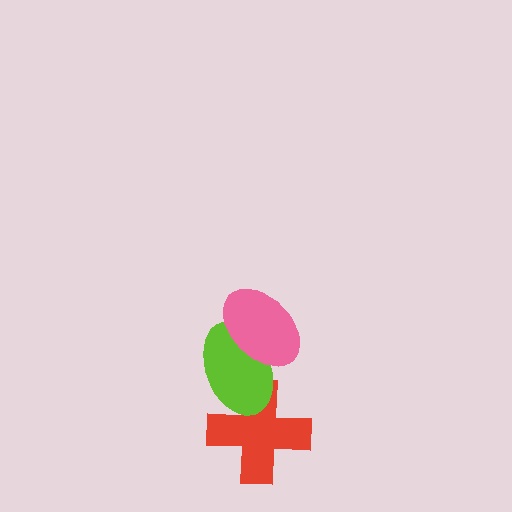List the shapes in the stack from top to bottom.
From top to bottom: the pink ellipse, the lime ellipse, the red cross.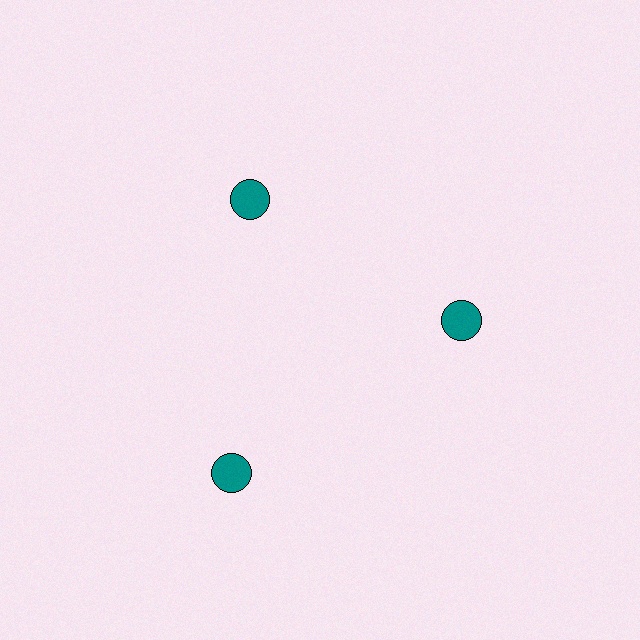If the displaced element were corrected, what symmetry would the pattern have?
It would have 3-fold rotational symmetry — the pattern would map onto itself every 120 degrees.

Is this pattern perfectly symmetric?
No. The 3 teal circles are arranged in a ring, but one element near the 7 o'clock position is pushed outward from the center, breaking the 3-fold rotational symmetry.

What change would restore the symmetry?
The symmetry would be restored by moving it inward, back onto the ring so that all 3 circles sit at equal angles and equal distance from the center.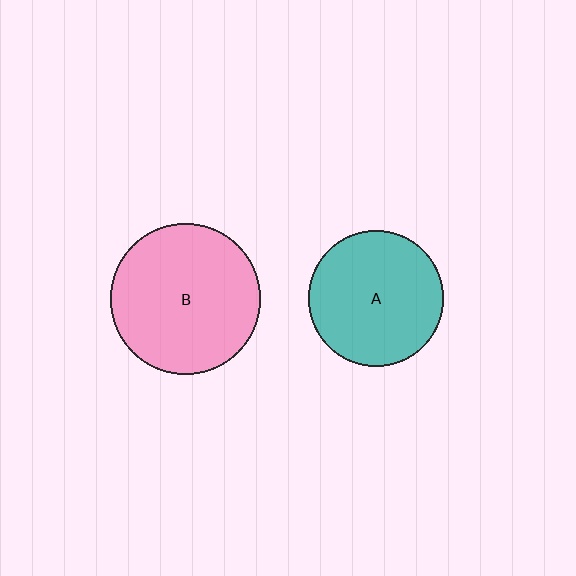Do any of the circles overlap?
No, none of the circles overlap.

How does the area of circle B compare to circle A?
Approximately 1.2 times.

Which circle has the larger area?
Circle B (pink).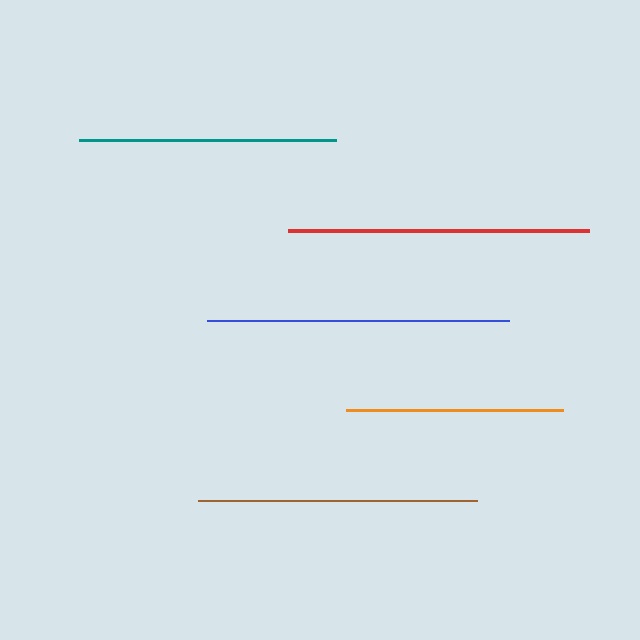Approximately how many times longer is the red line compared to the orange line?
The red line is approximately 1.4 times the length of the orange line.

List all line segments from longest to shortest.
From longest to shortest: blue, red, brown, teal, orange.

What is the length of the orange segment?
The orange segment is approximately 217 pixels long.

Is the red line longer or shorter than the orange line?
The red line is longer than the orange line.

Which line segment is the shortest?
The orange line is the shortest at approximately 217 pixels.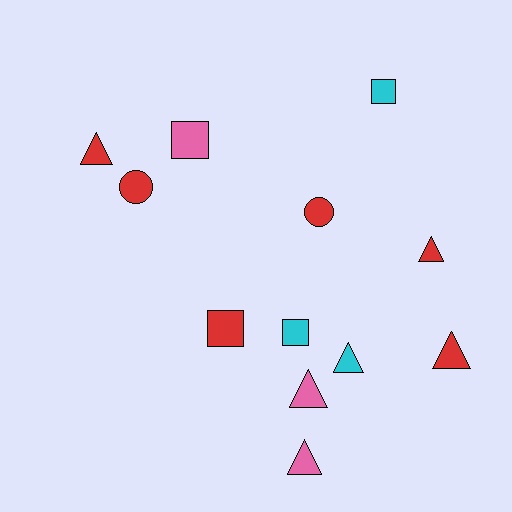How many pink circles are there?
There are no pink circles.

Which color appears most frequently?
Red, with 6 objects.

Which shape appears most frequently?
Triangle, with 6 objects.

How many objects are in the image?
There are 12 objects.